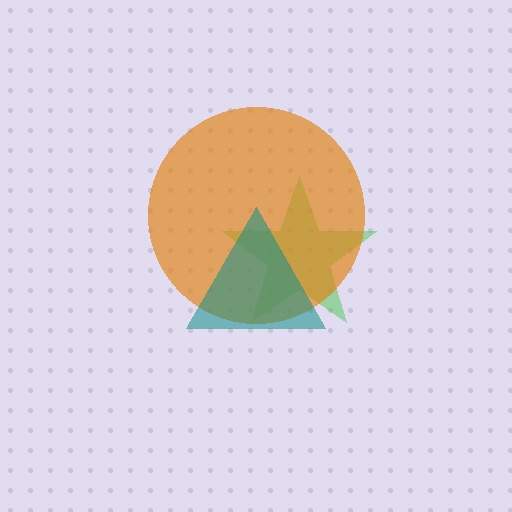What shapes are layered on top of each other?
The layered shapes are: a green star, an orange circle, a teal triangle.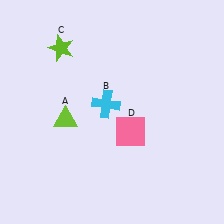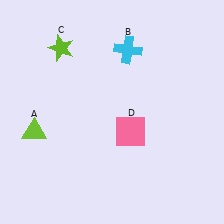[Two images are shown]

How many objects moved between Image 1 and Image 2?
2 objects moved between the two images.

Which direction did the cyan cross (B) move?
The cyan cross (B) moved up.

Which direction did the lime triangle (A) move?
The lime triangle (A) moved left.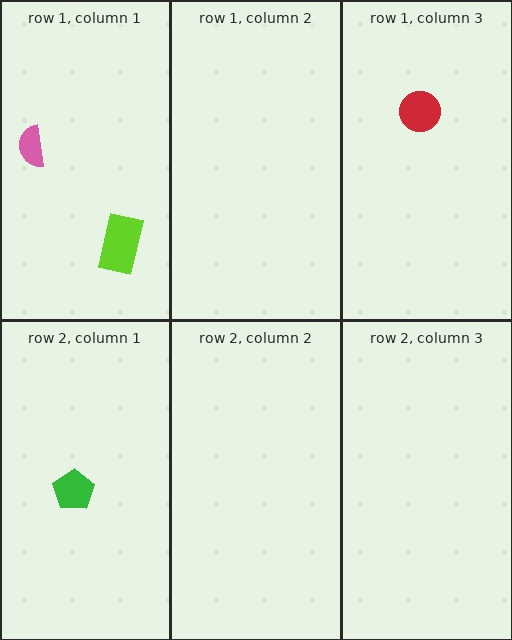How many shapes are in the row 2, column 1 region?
1.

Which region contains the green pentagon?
The row 2, column 1 region.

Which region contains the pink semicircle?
The row 1, column 1 region.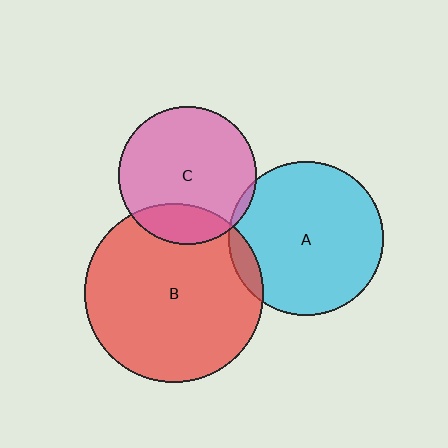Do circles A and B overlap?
Yes.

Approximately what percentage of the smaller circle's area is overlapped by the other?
Approximately 5%.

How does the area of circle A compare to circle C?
Approximately 1.3 times.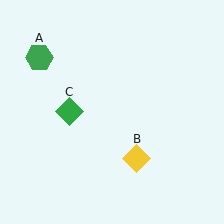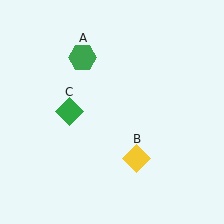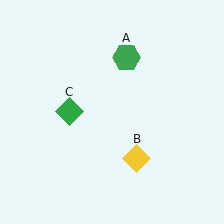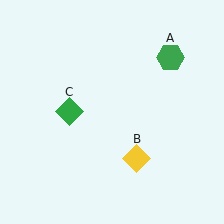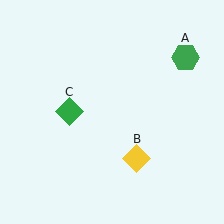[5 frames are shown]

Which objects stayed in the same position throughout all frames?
Yellow diamond (object B) and green diamond (object C) remained stationary.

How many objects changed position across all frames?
1 object changed position: green hexagon (object A).